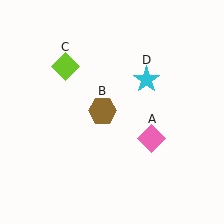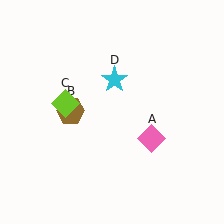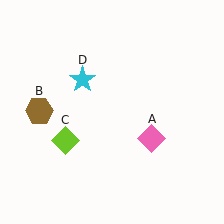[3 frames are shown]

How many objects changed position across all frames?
3 objects changed position: brown hexagon (object B), lime diamond (object C), cyan star (object D).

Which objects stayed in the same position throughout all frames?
Pink diamond (object A) remained stationary.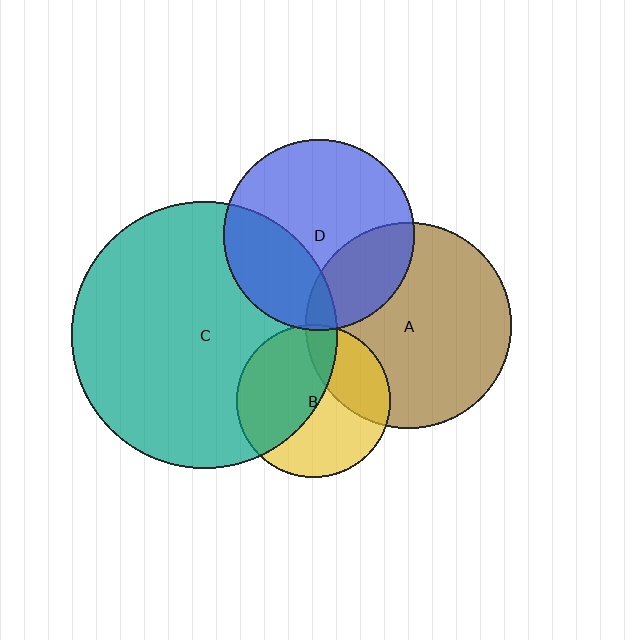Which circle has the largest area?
Circle C (teal).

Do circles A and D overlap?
Yes.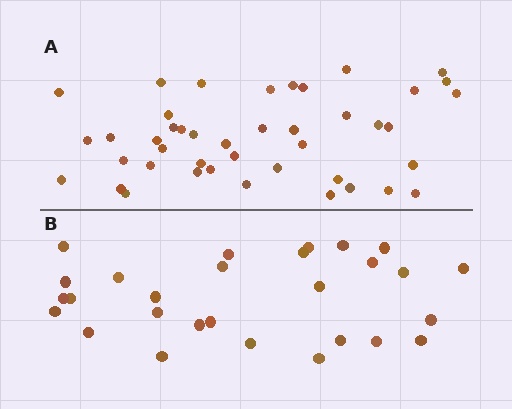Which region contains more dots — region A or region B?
Region A (the top region) has more dots.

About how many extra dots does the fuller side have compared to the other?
Region A has approximately 15 more dots than region B.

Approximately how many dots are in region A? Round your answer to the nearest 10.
About 40 dots. (The exact count is 43, which rounds to 40.)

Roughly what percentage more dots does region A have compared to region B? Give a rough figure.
About 55% more.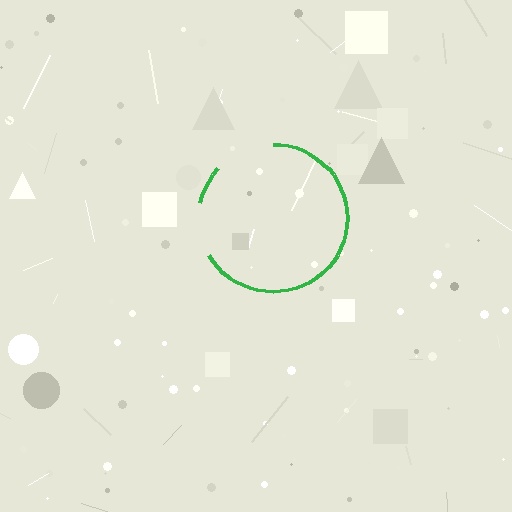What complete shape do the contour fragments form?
The contour fragments form a circle.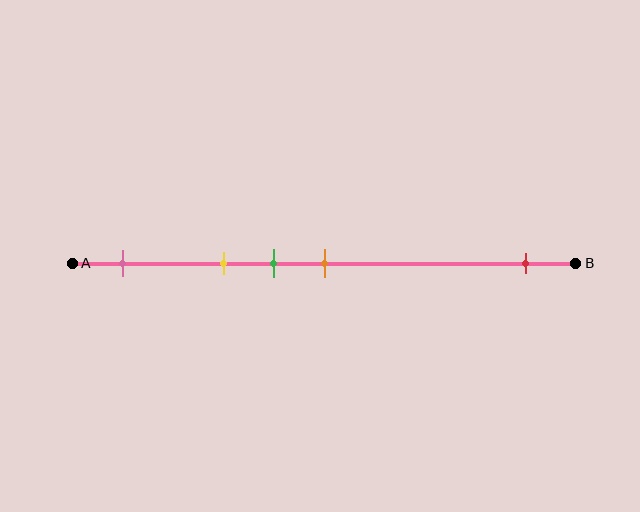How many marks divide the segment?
There are 5 marks dividing the segment.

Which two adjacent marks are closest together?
The green and orange marks are the closest adjacent pair.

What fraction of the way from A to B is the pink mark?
The pink mark is approximately 10% (0.1) of the way from A to B.